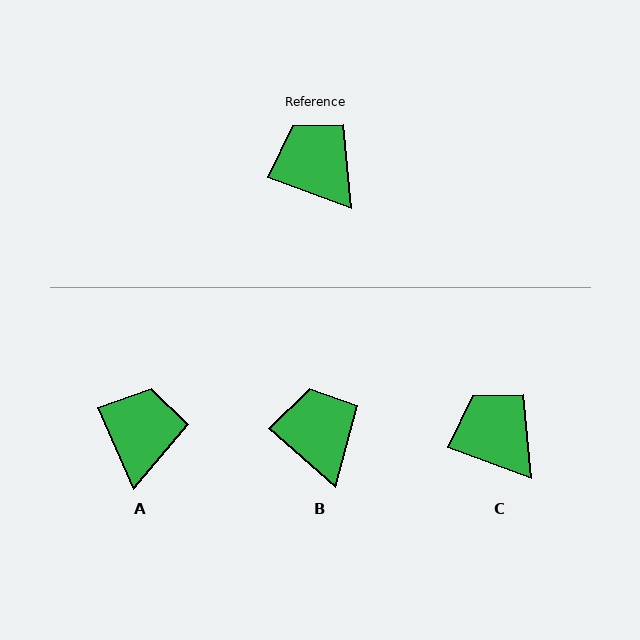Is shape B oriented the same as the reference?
No, it is off by about 21 degrees.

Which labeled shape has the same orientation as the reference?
C.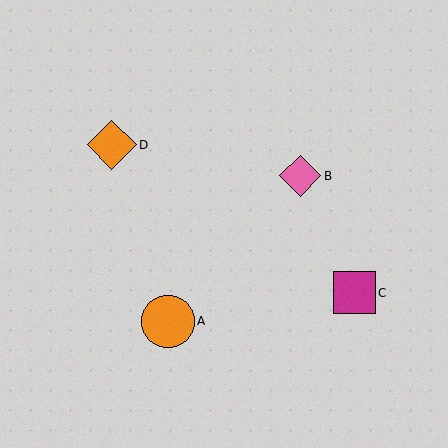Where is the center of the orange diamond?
The center of the orange diamond is at (112, 145).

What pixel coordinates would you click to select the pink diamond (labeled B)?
Click at (300, 176) to select the pink diamond B.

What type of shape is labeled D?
Shape D is an orange diamond.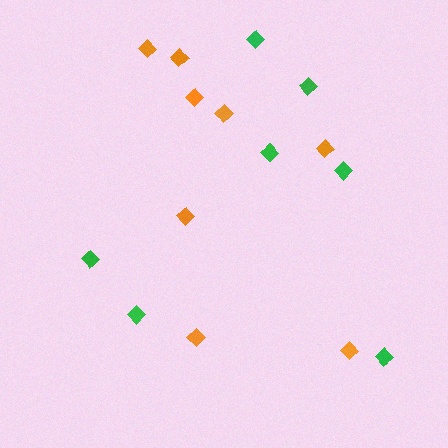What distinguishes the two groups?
There are 2 groups: one group of green diamonds (7) and one group of orange diamonds (8).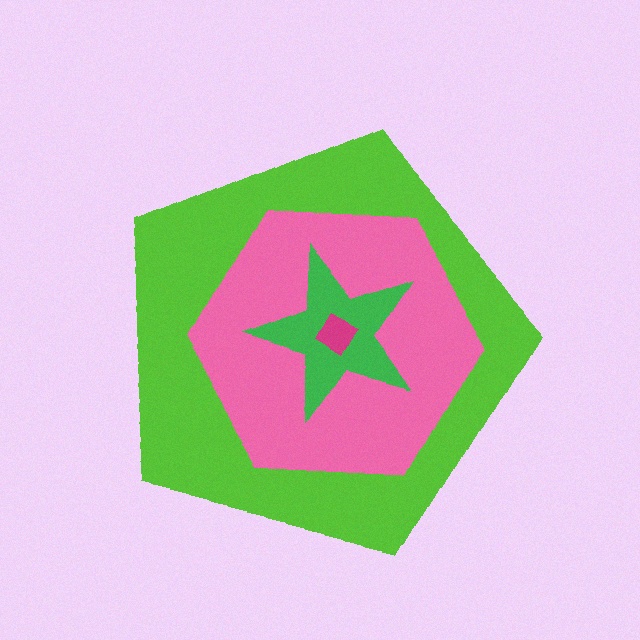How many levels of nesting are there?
4.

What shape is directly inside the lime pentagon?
The pink hexagon.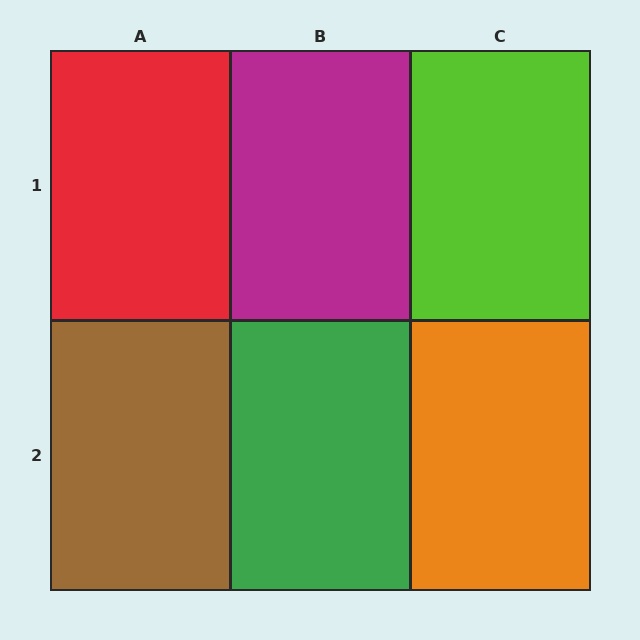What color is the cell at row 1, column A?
Red.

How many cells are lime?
1 cell is lime.